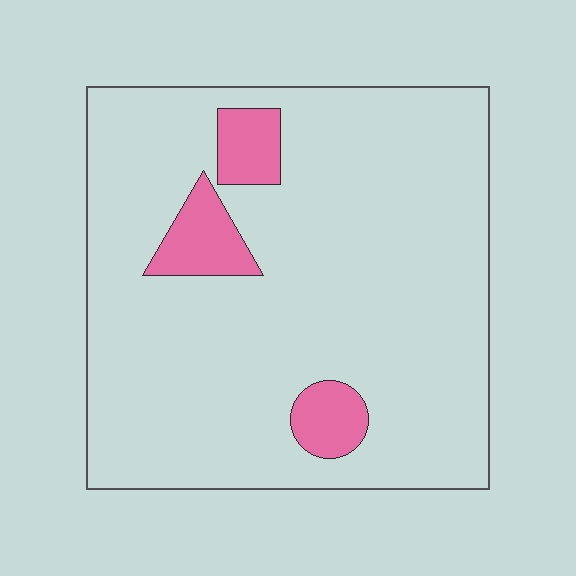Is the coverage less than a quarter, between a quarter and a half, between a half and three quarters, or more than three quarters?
Less than a quarter.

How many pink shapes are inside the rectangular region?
3.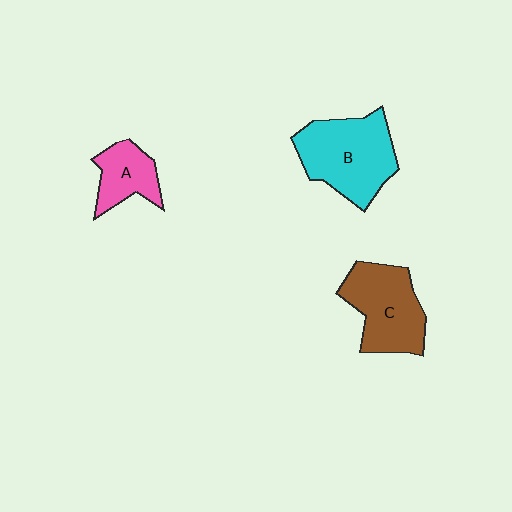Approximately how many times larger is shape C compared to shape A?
Approximately 1.7 times.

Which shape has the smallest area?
Shape A (pink).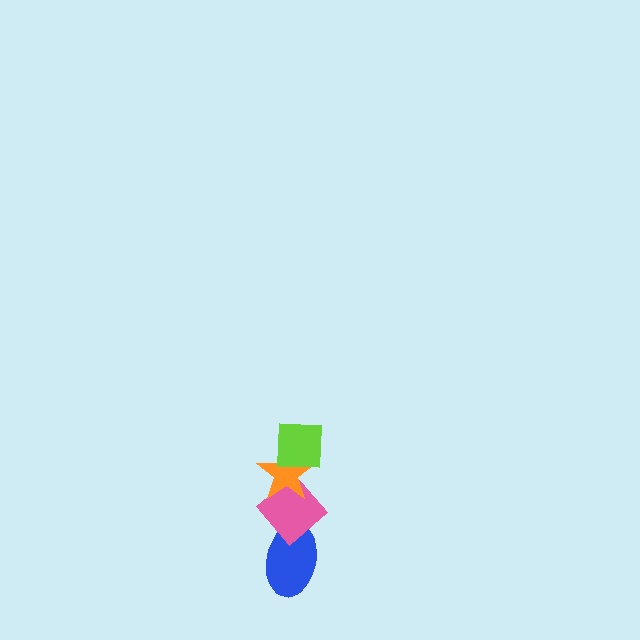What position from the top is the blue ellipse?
The blue ellipse is 4th from the top.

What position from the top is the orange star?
The orange star is 2nd from the top.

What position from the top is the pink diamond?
The pink diamond is 3rd from the top.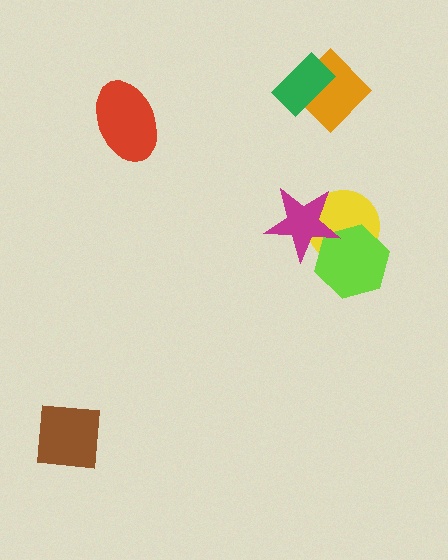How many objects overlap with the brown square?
0 objects overlap with the brown square.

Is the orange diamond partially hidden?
Yes, it is partially covered by another shape.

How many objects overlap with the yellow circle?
2 objects overlap with the yellow circle.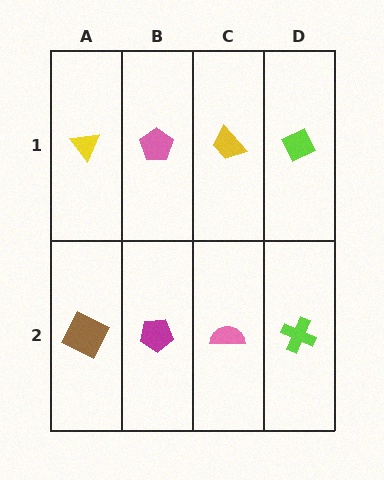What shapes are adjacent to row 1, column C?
A pink semicircle (row 2, column C), a pink pentagon (row 1, column B), a lime diamond (row 1, column D).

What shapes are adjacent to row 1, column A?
A brown square (row 2, column A), a pink pentagon (row 1, column B).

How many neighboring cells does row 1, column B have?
3.